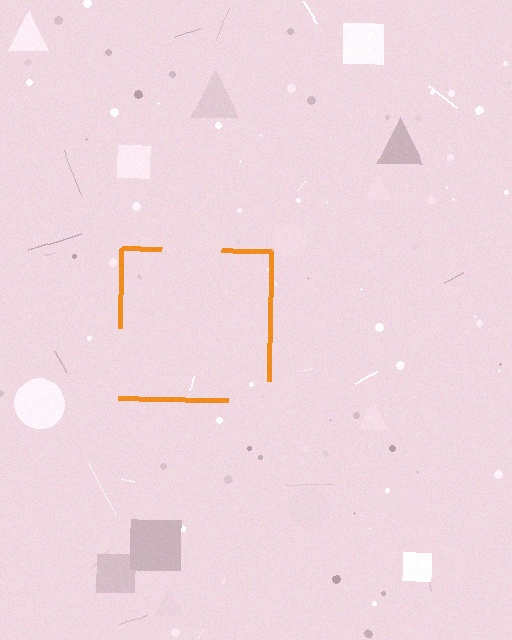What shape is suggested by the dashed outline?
The dashed outline suggests a square.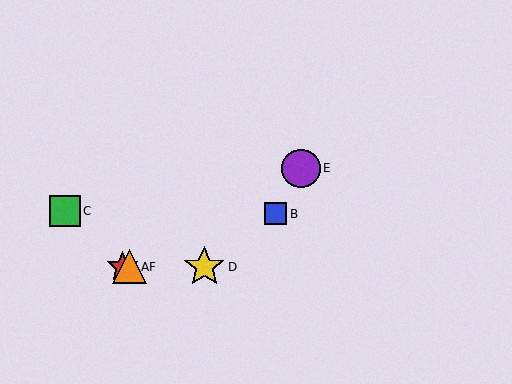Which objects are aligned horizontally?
Objects A, D, F are aligned horizontally.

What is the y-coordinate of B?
Object B is at y≈214.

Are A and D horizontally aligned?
Yes, both are at y≈267.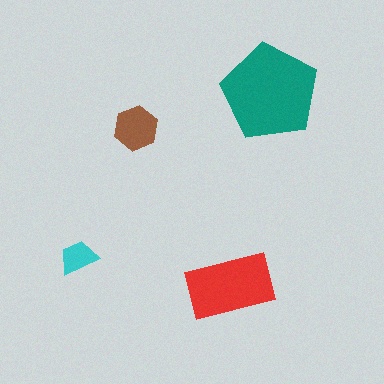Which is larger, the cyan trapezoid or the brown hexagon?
The brown hexagon.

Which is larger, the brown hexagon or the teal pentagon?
The teal pentagon.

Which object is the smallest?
The cyan trapezoid.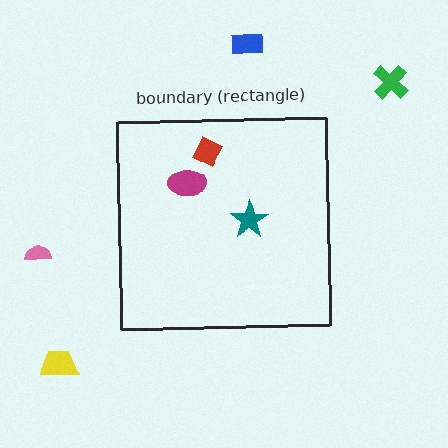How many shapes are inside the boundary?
3 inside, 4 outside.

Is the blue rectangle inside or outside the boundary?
Outside.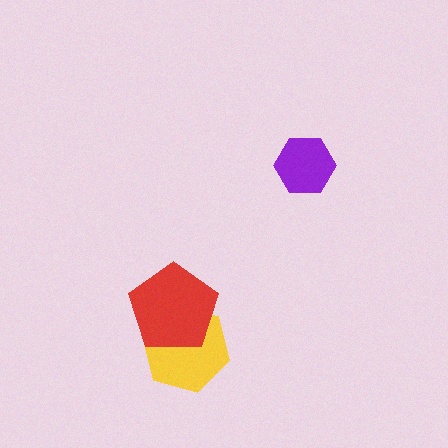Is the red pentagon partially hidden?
No, no other shape covers it.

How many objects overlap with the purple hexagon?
0 objects overlap with the purple hexagon.